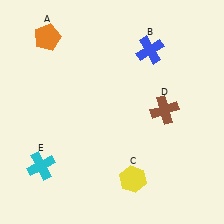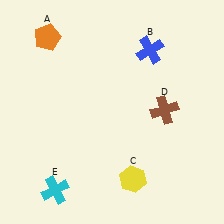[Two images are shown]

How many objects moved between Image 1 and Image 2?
1 object moved between the two images.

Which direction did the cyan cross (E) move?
The cyan cross (E) moved down.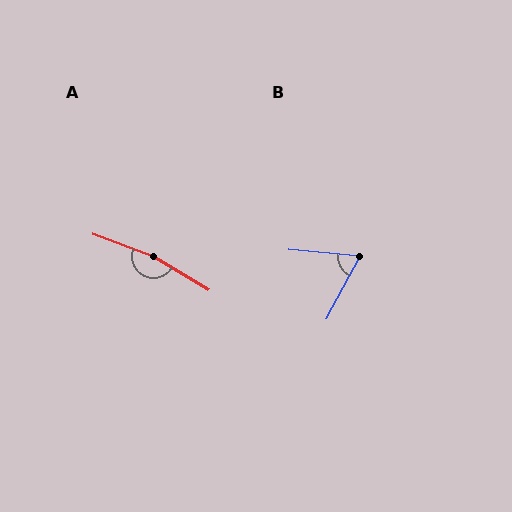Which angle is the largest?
A, at approximately 170 degrees.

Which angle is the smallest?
B, at approximately 67 degrees.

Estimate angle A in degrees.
Approximately 170 degrees.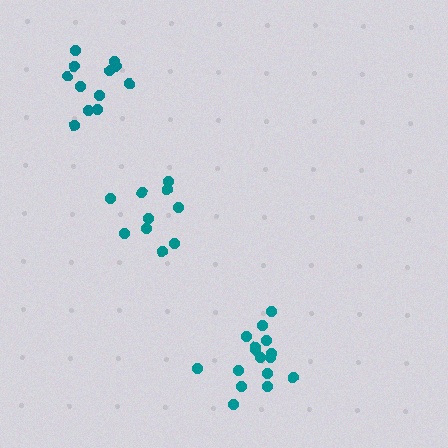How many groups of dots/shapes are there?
There are 3 groups.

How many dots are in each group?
Group 1: 12 dots, Group 2: 10 dots, Group 3: 16 dots (38 total).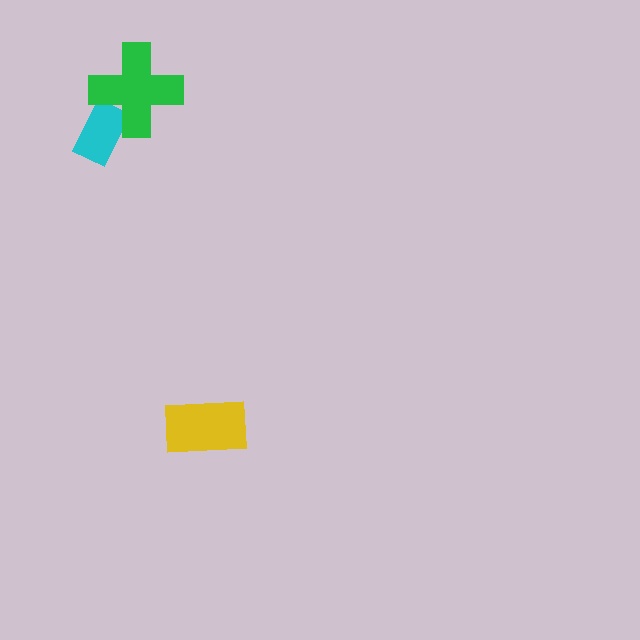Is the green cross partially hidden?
No, no other shape covers it.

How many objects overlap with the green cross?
1 object overlaps with the green cross.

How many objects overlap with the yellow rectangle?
0 objects overlap with the yellow rectangle.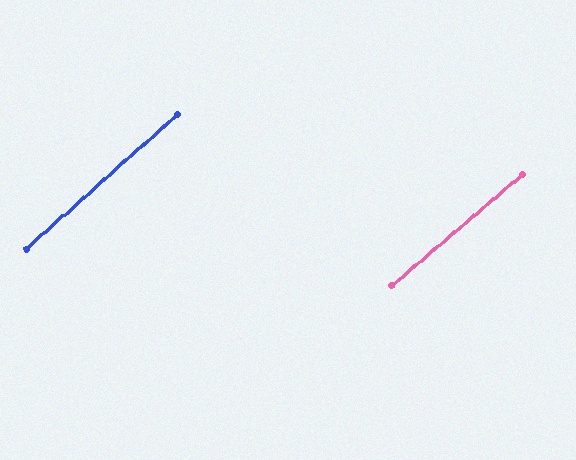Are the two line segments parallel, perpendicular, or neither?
Parallel — their directions differ by only 1.0°.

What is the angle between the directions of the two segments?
Approximately 1 degree.